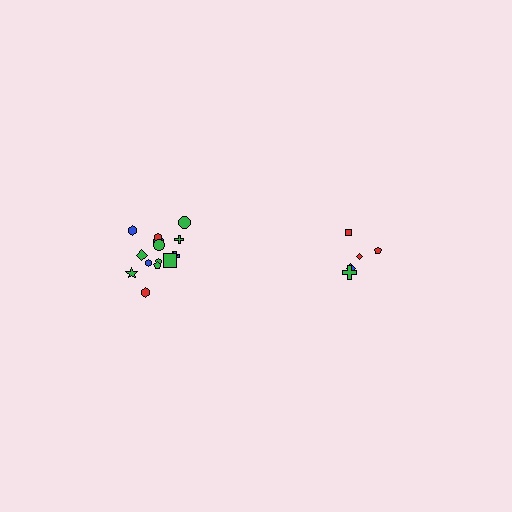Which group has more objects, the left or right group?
The left group.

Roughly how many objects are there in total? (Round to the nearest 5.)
Roughly 20 objects in total.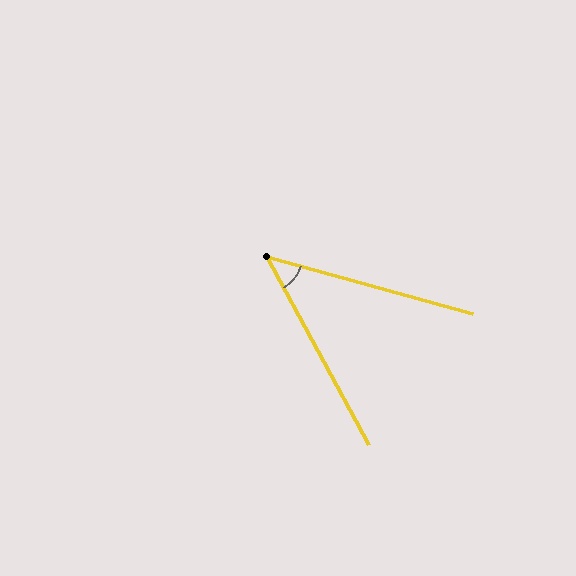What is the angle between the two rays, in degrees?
Approximately 46 degrees.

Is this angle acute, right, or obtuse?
It is acute.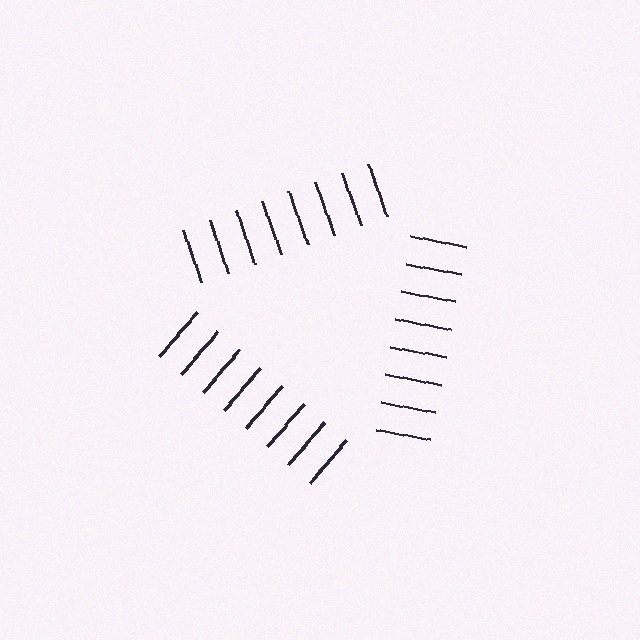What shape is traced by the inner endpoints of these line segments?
An illusory triangle — the line segments terminate on its edges but no continuous stroke is drawn.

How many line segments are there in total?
24 — 8 along each of the 3 edges.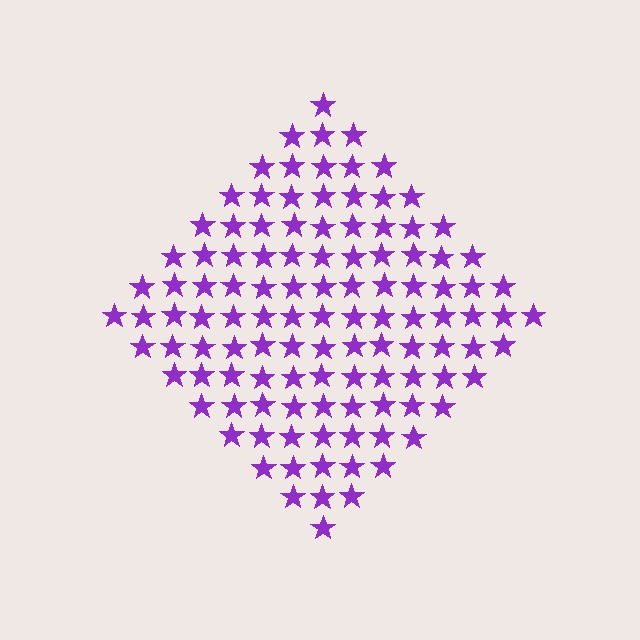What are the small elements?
The small elements are stars.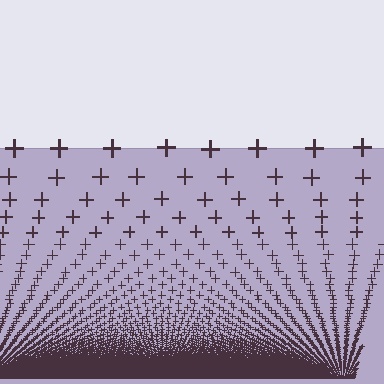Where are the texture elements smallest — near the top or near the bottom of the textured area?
Near the bottom.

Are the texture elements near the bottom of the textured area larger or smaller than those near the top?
Smaller. The gradient is inverted — elements near the bottom are smaller and denser.